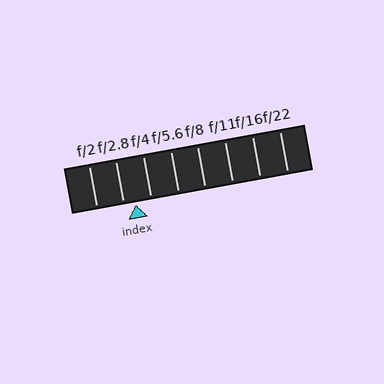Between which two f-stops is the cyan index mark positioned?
The index mark is between f/2.8 and f/4.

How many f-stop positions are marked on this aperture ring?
There are 8 f-stop positions marked.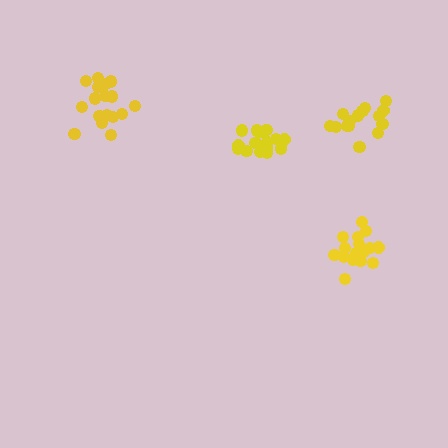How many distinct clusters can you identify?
There are 4 distinct clusters.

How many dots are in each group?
Group 1: 16 dots, Group 2: 15 dots, Group 3: 16 dots, Group 4: 18 dots (65 total).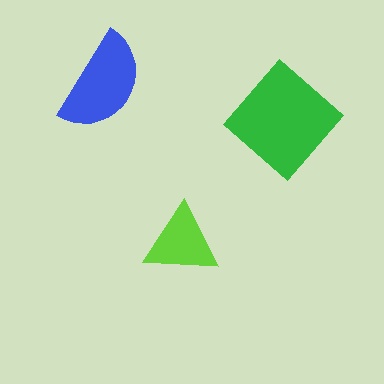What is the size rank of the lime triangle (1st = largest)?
3rd.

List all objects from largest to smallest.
The green diamond, the blue semicircle, the lime triangle.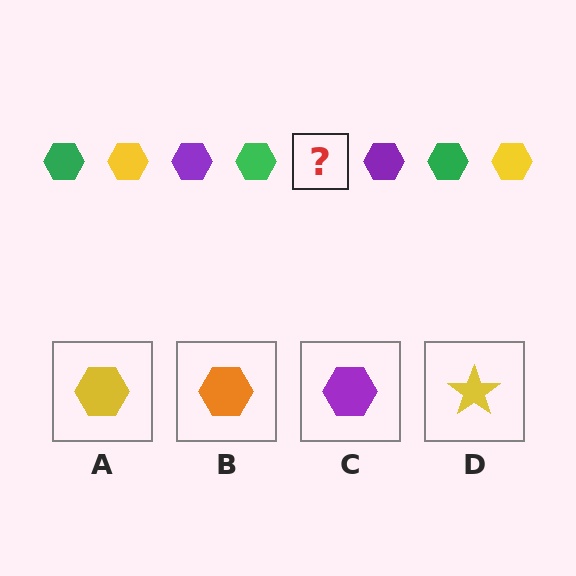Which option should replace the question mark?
Option A.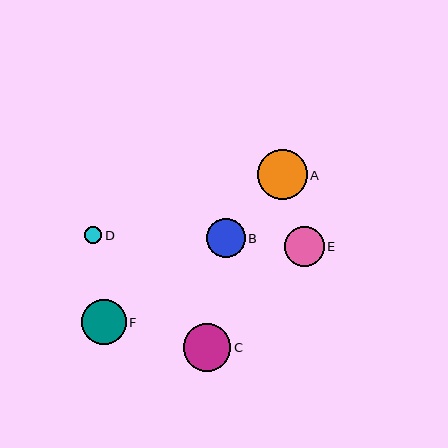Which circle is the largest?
Circle A is the largest with a size of approximately 50 pixels.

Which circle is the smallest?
Circle D is the smallest with a size of approximately 17 pixels.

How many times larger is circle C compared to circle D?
Circle C is approximately 2.8 times the size of circle D.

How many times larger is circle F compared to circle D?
Circle F is approximately 2.6 times the size of circle D.